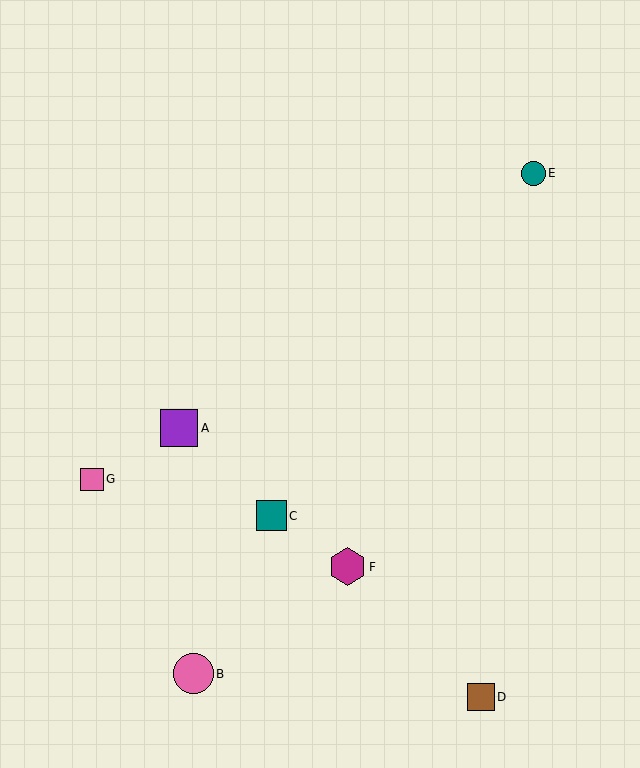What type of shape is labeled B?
Shape B is a pink circle.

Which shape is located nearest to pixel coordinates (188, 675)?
The pink circle (labeled B) at (193, 674) is nearest to that location.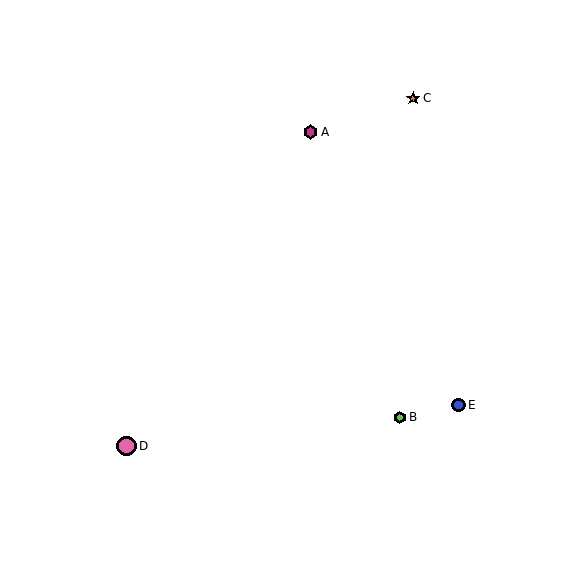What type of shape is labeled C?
Shape C is an orange star.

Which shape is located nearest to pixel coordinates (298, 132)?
The magenta hexagon (labeled A) at (310, 132) is nearest to that location.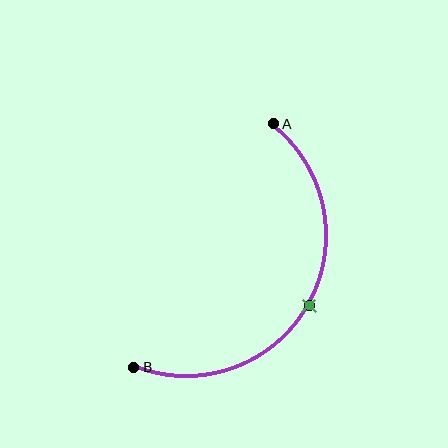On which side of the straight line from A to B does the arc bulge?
The arc bulges to the right of the straight line connecting A and B.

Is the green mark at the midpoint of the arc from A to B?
Yes. The green mark lies on the arc at equal arc-length from both A and B — it is the arc midpoint.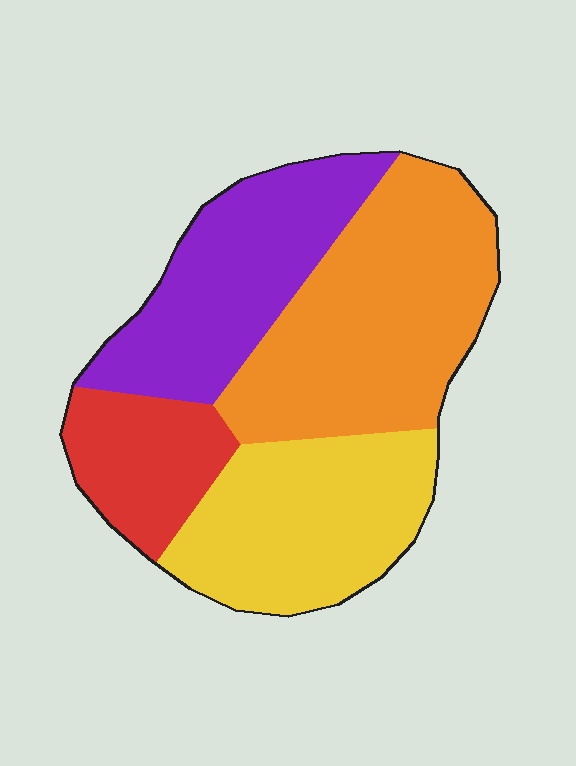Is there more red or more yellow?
Yellow.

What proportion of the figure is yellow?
Yellow takes up about one quarter (1/4) of the figure.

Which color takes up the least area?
Red, at roughly 15%.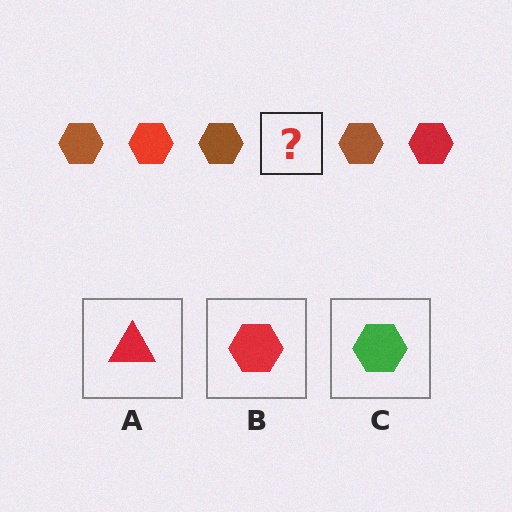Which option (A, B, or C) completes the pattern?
B.